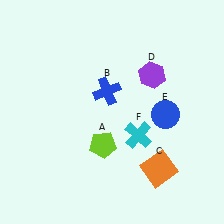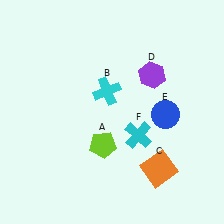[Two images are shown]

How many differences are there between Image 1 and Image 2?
There is 1 difference between the two images.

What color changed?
The cross (B) changed from blue in Image 1 to cyan in Image 2.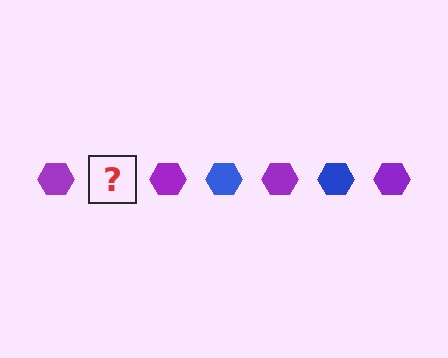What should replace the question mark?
The question mark should be replaced with a blue hexagon.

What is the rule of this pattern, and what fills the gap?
The rule is that the pattern cycles through purple, blue hexagons. The gap should be filled with a blue hexagon.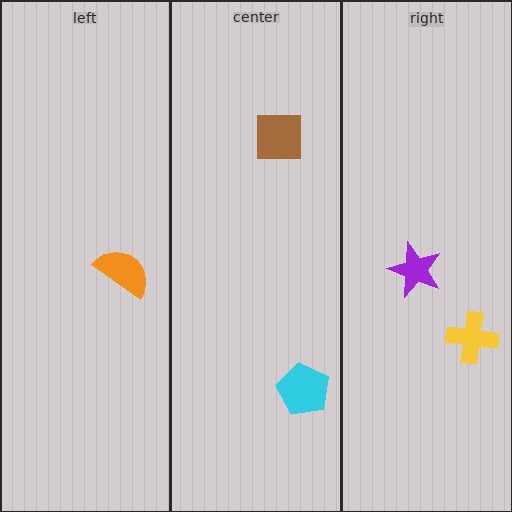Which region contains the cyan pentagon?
The center region.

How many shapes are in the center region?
2.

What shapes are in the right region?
The purple star, the yellow cross.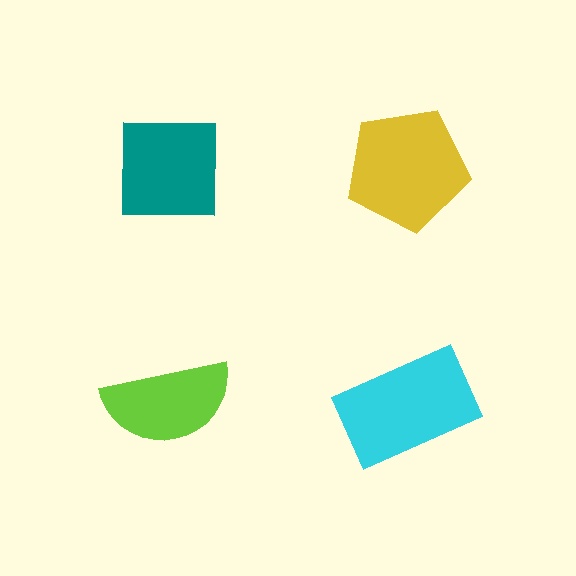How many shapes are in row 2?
2 shapes.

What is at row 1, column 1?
A teal square.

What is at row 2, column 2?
A cyan rectangle.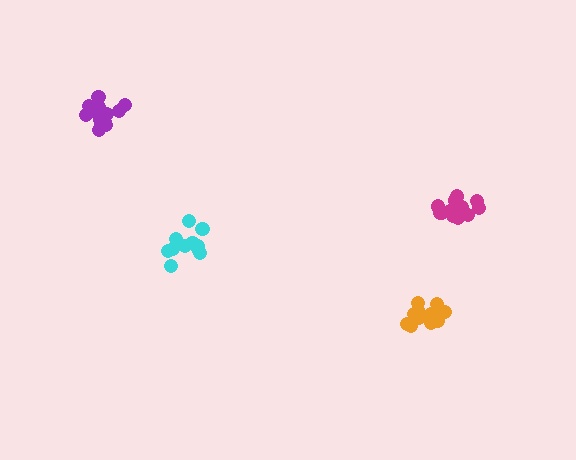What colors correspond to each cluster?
The clusters are colored: magenta, orange, purple, cyan.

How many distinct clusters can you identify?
There are 4 distinct clusters.